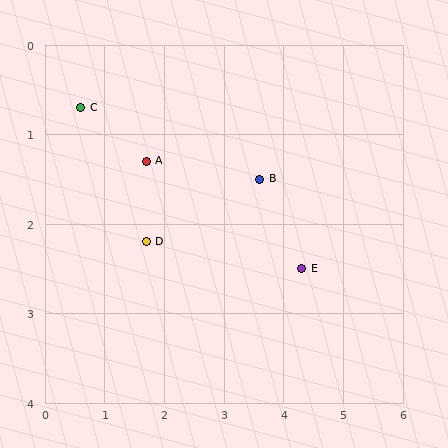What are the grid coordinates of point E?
Point E is at approximately (4.3, 2.5).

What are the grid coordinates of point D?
Point D is at approximately (1.7, 2.2).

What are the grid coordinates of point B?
Point B is at approximately (3.6, 1.5).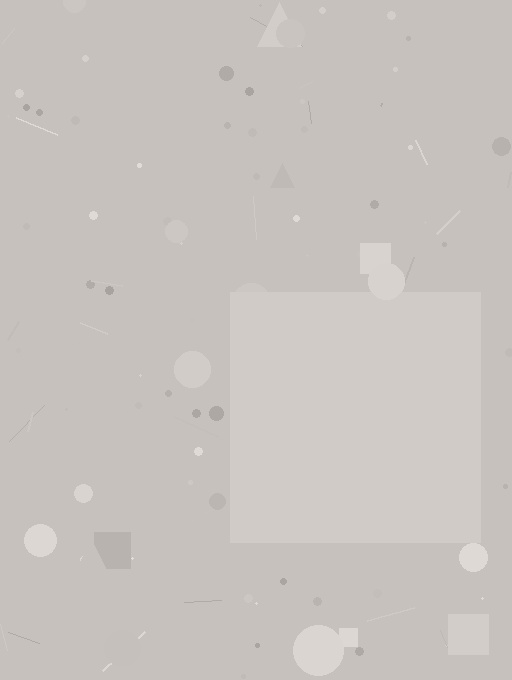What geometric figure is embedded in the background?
A square is embedded in the background.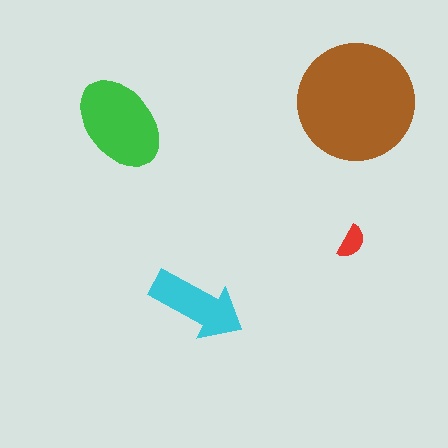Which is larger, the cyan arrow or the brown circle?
The brown circle.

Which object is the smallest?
The red semicircle.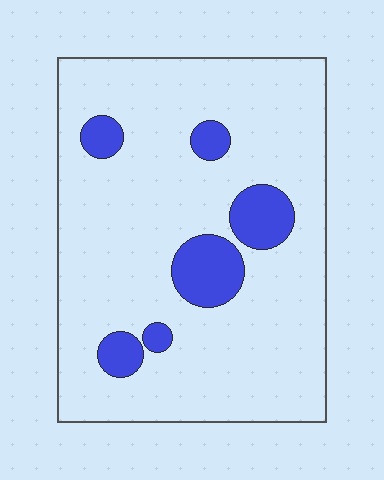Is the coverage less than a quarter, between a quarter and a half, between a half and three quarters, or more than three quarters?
Less than a quarter.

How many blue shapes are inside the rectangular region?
6.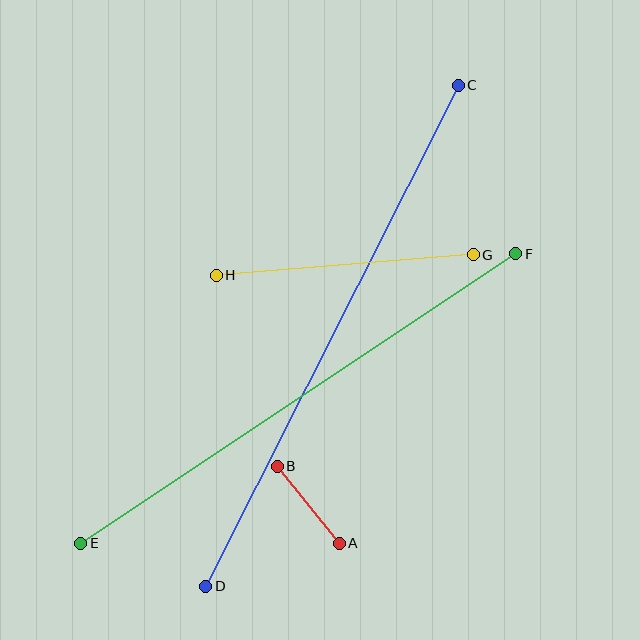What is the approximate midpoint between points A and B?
The midpoint is at approximately (308, 505) pixels.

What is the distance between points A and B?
The distance is approximately 99 pixels.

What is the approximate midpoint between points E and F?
The midpoint is at approximately (298, 398) pixels.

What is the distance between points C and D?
The distance is approximately 561 pixels.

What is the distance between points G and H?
The distance is approximately 258 pixels.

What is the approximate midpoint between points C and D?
The midpoint is at approximately (332, 336) pixels.